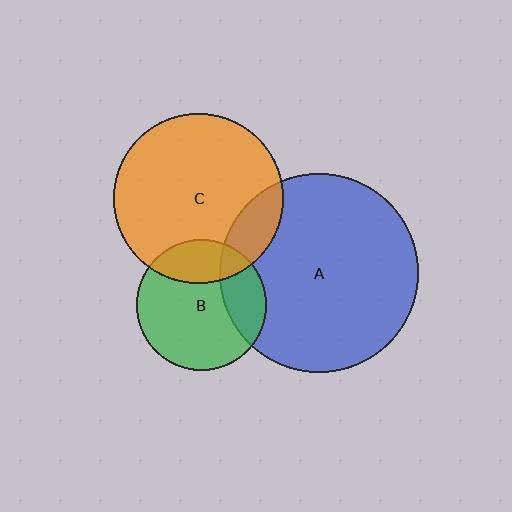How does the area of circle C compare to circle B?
Approximately 1.7 times.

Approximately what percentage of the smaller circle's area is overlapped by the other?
Approximately 15%.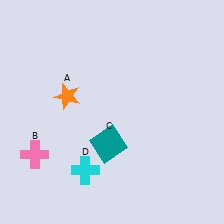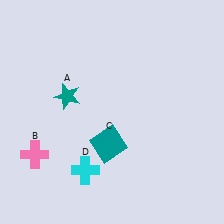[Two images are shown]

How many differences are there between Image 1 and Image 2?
There is 1 difference between the two images.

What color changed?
The star (A) changed from orange in Image 1 to teal in Image 2.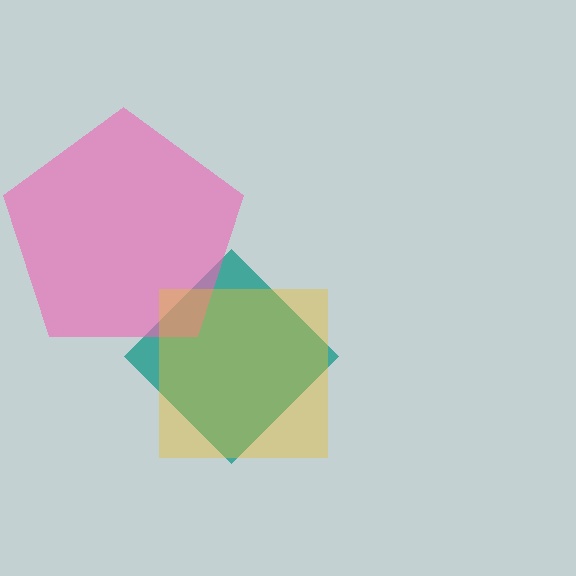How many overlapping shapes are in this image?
There are 3 overlapping shapes in the image.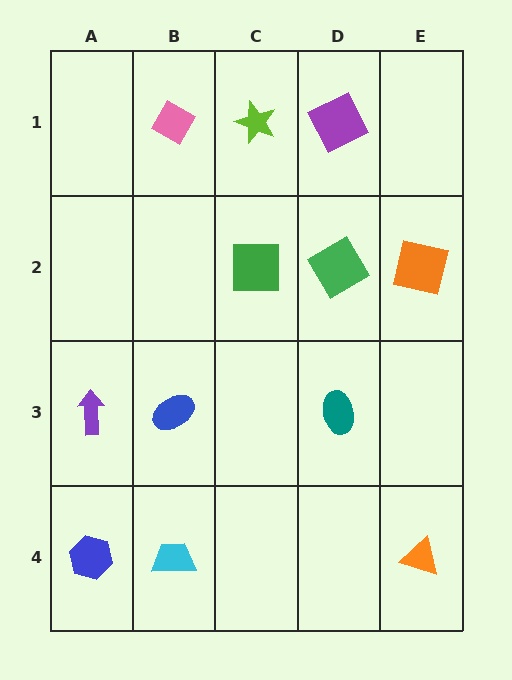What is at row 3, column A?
A purple arrow.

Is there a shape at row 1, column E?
No, that cell is empty.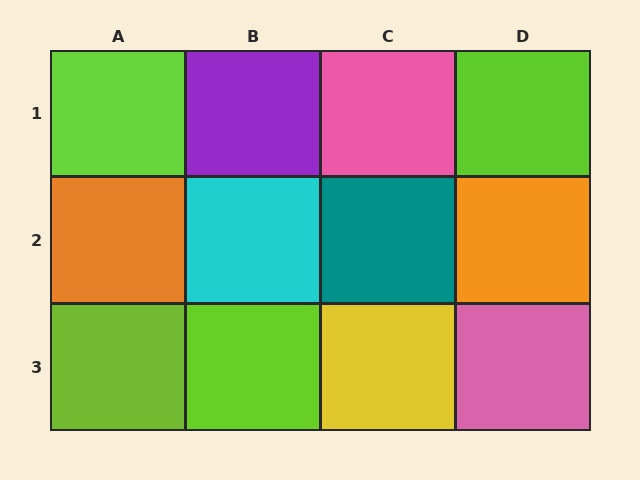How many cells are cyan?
1 cell is cyan.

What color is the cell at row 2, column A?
Orange.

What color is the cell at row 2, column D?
Orange.